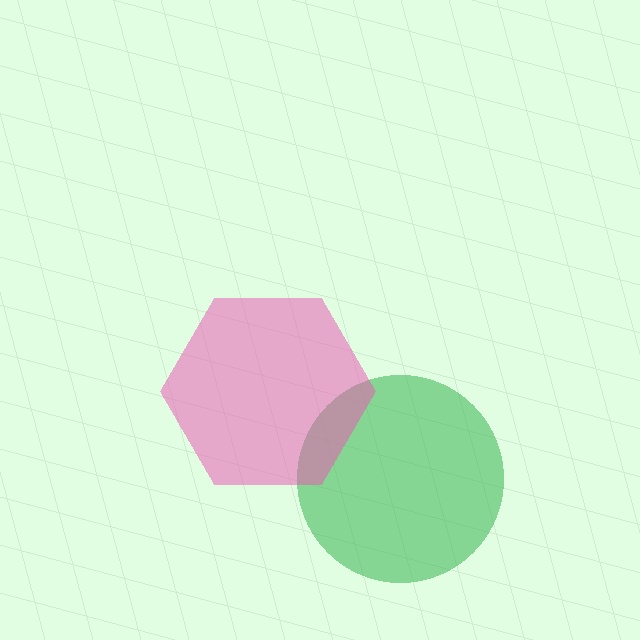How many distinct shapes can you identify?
There are 2 distinct shapes: a green circle, a pink hexagon.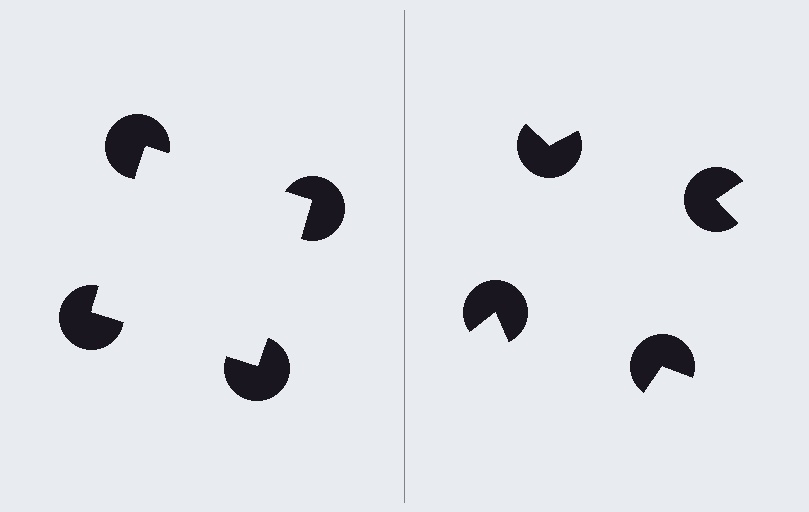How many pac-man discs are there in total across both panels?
8 — 4 on each side.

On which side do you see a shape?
An illusory square appears on the left side. On the right side the wedge cuts are rotated, so no coherent shape forms.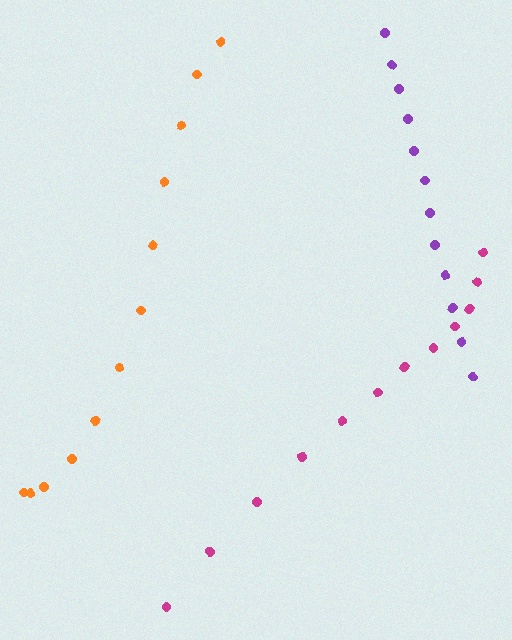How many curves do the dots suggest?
There are 3 distinct paths.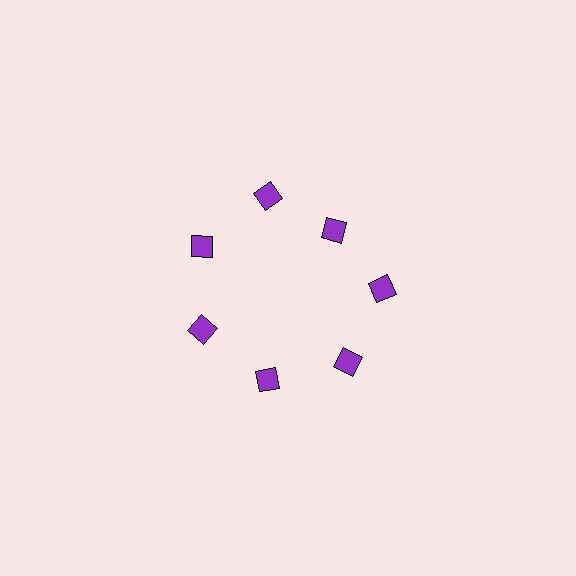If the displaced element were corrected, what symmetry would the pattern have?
It would have 7-fold rotational symmetry — the pattern would map onto itself every 51 degrees.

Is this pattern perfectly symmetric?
No. The 7 purple squares are arranged in a ring, but one element near the 1 o'clock position is pulled inward toward the center, breaking the 7-fold rotational symmetry.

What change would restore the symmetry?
The symmetry would be restored by moving it outward, back onto the ring so that all 7 squares sit at equal angles and equal distance from the center.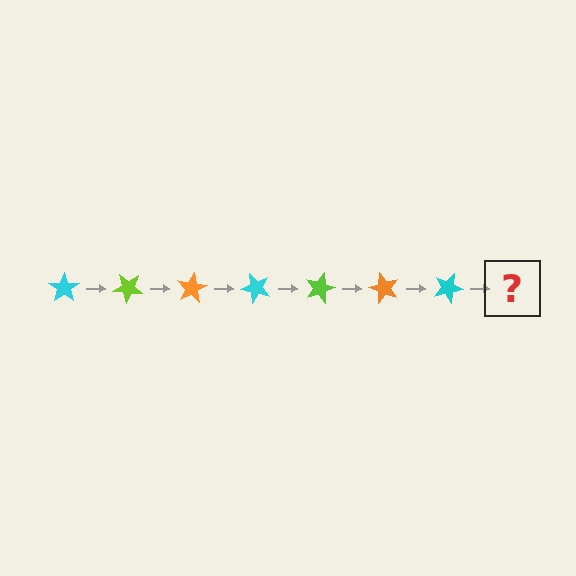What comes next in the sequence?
The next element should be a lime star, rotated 280 degrees from the start.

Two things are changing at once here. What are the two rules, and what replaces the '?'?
The two rules are that it rotates 40 degrees each step and the color cycles through cyan, lime, and orange. The '?' should be a lime star, rotated 280 degrees from the start.